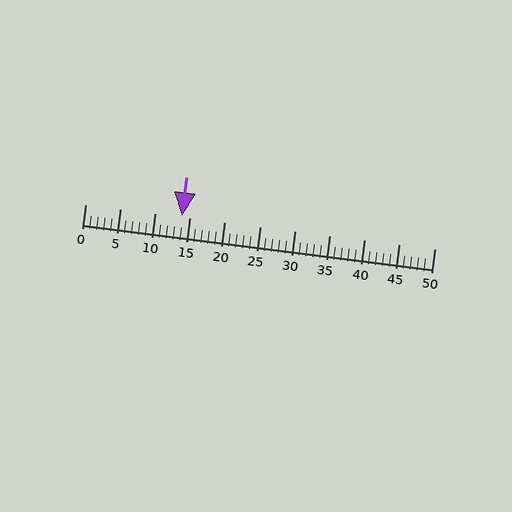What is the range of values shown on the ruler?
The ruler shows values from 0 to 50.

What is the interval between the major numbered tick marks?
The major tick marks are spaced 5 units apart.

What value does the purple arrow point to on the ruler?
The purple arrow points to approximately 14.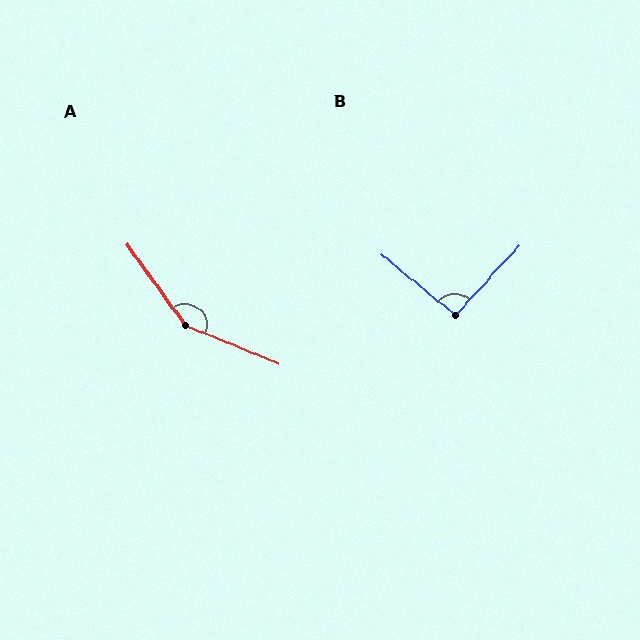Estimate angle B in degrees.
Approximately 94 degrees.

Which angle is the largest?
A, at approximately 148 degrees.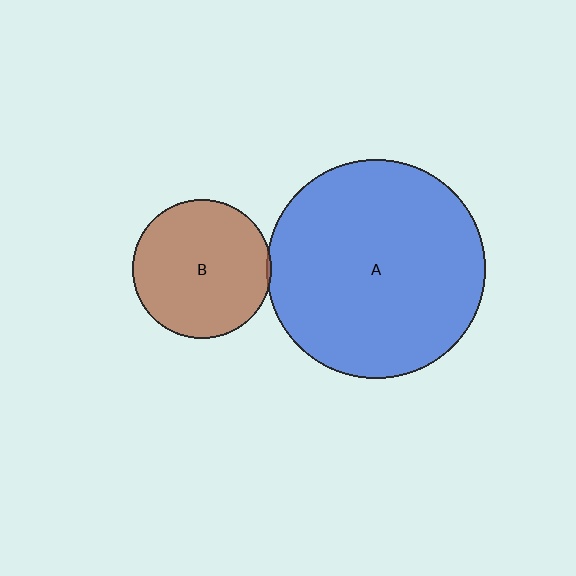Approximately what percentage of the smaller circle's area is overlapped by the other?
Approximately 5%.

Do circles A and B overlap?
Yes.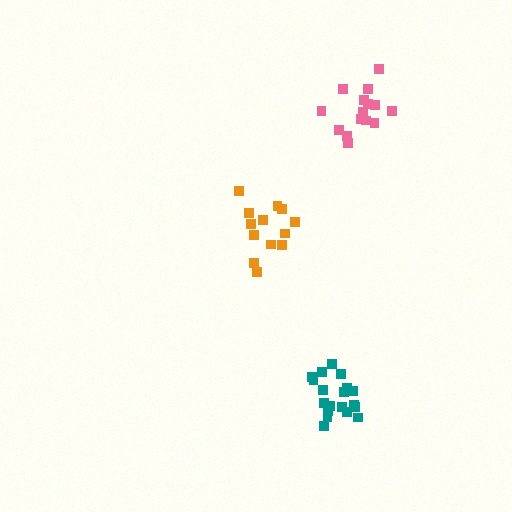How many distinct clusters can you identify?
There are 3 distinct clusters.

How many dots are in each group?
Group 1: 13 dots, Group 2: 15 dots, Group 3: 19 dots (47 total).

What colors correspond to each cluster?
The clusters are colored: orange, pink, teal.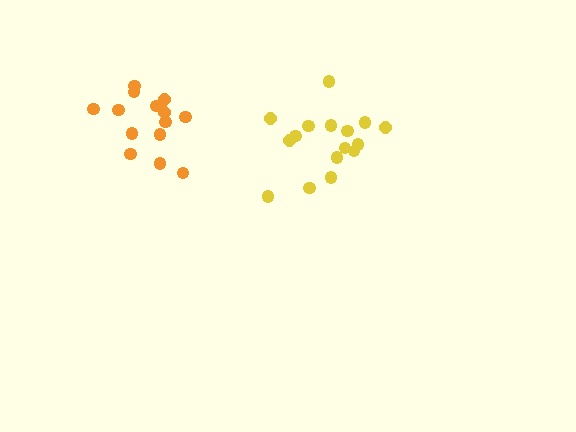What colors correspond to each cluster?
The clusters are colored: yellow, orange.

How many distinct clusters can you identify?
There are 2 distinct clusters.